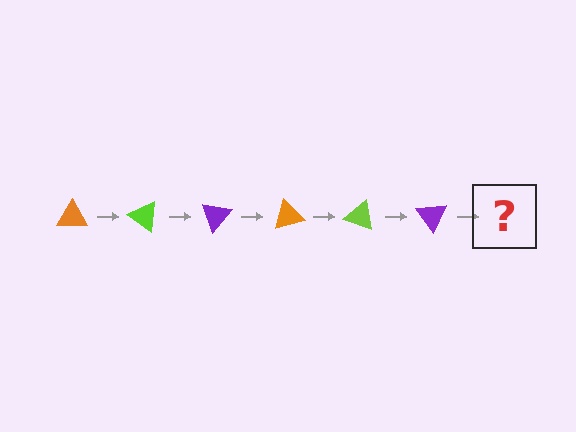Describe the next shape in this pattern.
It should be an orange triangle, rotated 210 degrees from the start.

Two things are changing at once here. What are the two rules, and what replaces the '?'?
The two rules are that it rotates 35 degrees each step and the color cycles through orange, lime, and purple. The '?' should be an orange triangle, rotated 210 degrees from the start.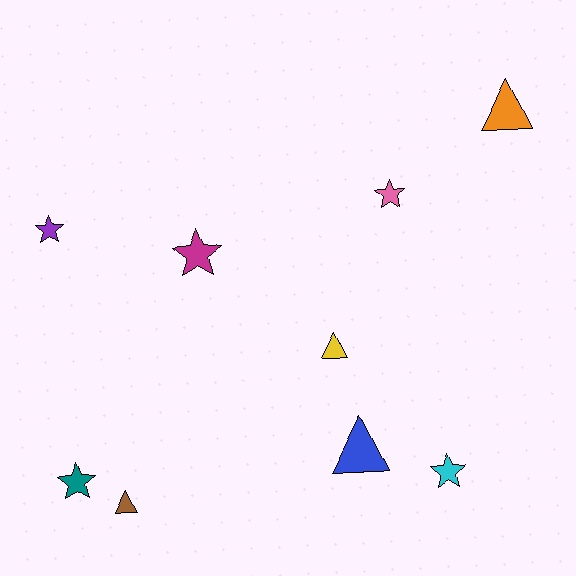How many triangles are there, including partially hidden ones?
There are 4 triangles.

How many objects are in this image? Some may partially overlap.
There are 9 objects.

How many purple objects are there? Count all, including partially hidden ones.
There is 1 purple object.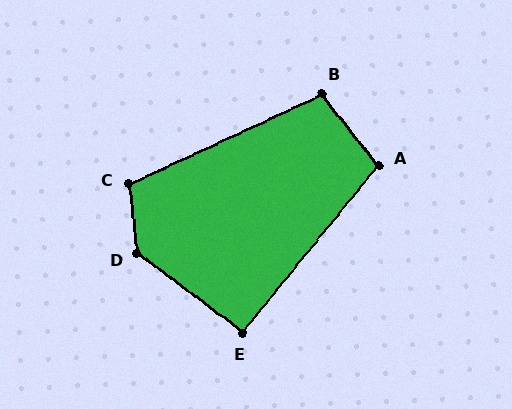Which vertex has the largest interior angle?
D, at approximately 133 degrees.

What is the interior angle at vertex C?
Approximately 109 degrees (obtuse).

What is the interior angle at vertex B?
Approximately 103 degrees (obtuse).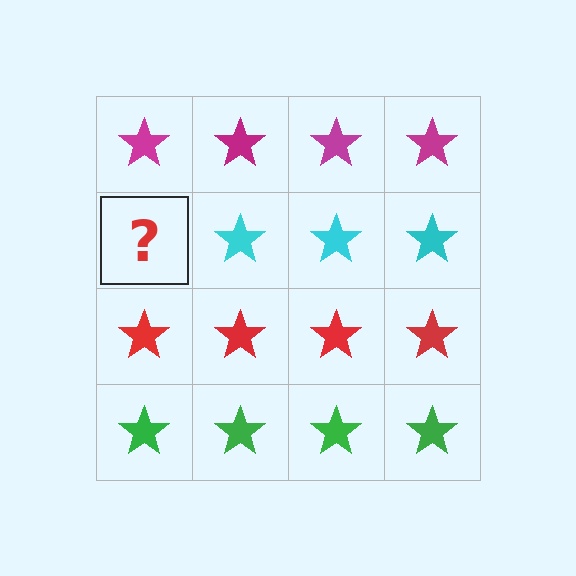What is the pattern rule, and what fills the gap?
The rule is that each row has a consistent color. The gap should be filled with a cyan star.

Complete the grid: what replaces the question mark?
The question mark should be replaced with a cyan star.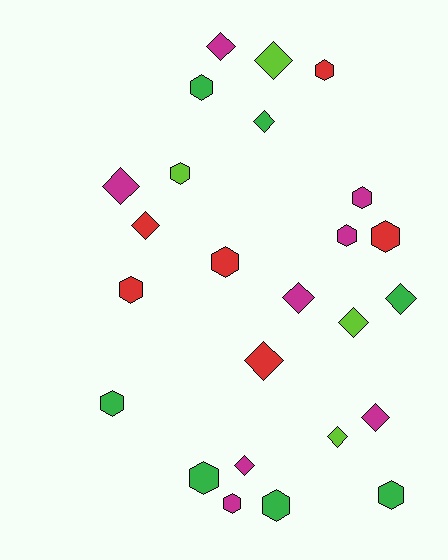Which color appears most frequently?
Magenta, with 8 objects.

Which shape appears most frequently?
Hexagon, with 13 objects.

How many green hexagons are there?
There are 5 green hexagons.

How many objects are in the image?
There are 25 objects.